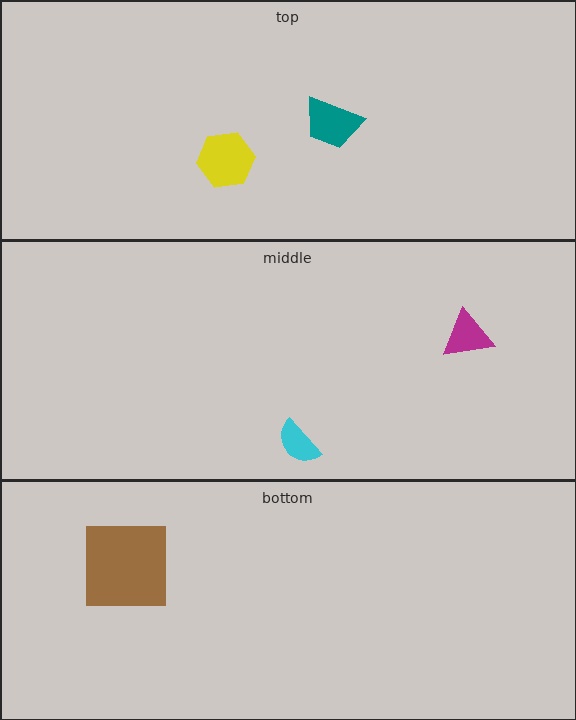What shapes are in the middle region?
The magenta triangle, the cyan semicircle.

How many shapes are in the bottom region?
1.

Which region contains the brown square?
The bottom region.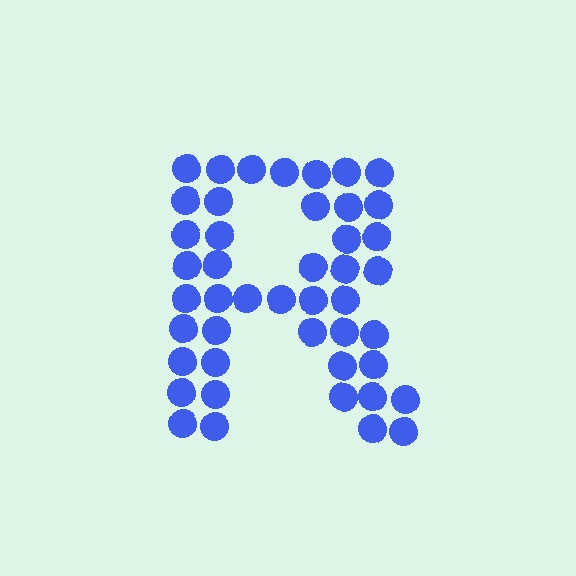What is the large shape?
The large shape is the letter R.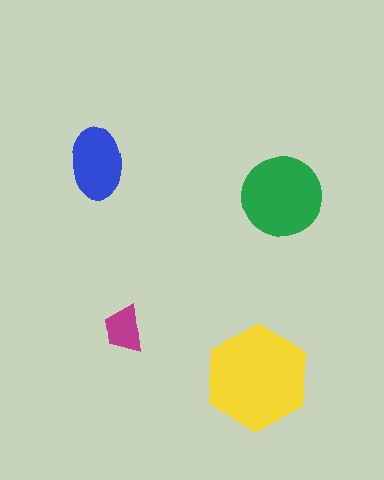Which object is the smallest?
The magenta trapezoid.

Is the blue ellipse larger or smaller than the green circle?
Smaller.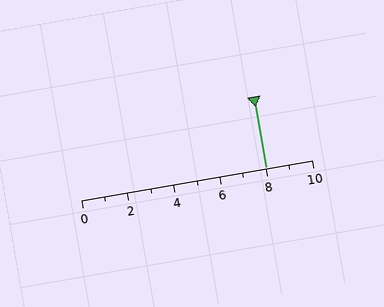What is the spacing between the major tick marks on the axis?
The major ticks are spaced 2 apart.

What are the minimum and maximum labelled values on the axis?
The axis runs from 0 to 10.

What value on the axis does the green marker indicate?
The marker indicates approximately 8.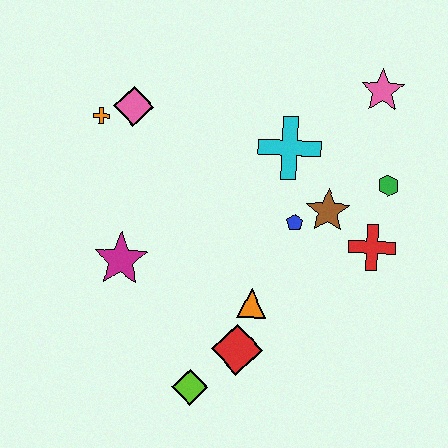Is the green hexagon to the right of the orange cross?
Yes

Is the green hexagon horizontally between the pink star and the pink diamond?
No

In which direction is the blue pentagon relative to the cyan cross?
The blue pentagon is below the cyan cross.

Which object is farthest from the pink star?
The lime diamond is farthest from the pink star.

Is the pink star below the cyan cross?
No